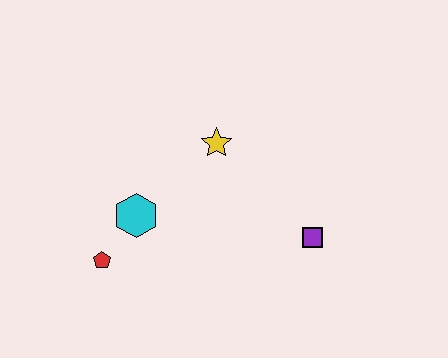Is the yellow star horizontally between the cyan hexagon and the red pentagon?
No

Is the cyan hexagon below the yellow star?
Yes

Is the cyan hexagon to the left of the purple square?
Yes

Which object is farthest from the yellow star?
The red pentagon is farthest from the yellow star.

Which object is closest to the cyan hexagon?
The red pentagon is closest to the cyan hexagon.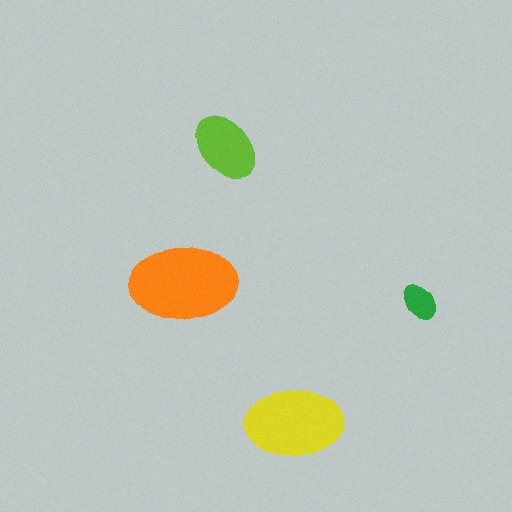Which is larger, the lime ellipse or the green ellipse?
The lime one.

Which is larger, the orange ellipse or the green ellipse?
The orange one.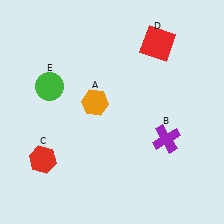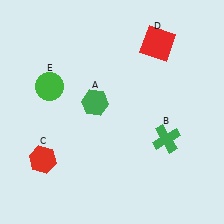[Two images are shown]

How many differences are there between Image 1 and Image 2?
There are 2 differences between the two images.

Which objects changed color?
A changed from orange to green. B changed from purple to green.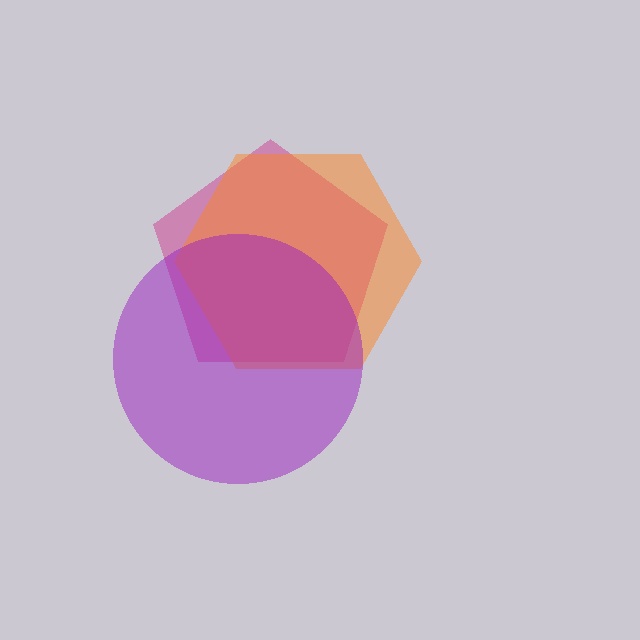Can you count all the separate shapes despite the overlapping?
Yes, there are 3 separate shapes.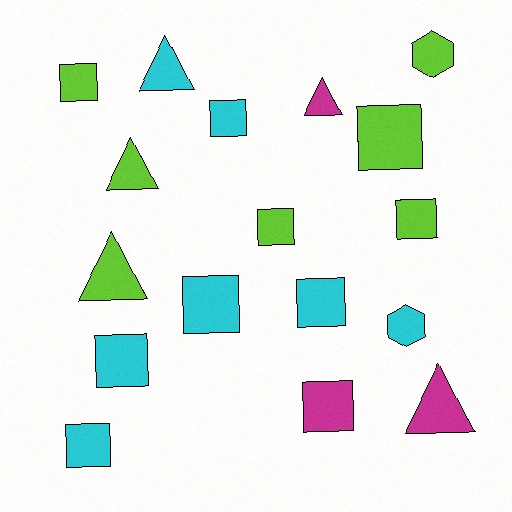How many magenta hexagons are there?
There are no magenta hexagons.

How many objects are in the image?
There are 17 objects.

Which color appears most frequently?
Cyan, with 7 objects.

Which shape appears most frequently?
Square, with 10 objects.